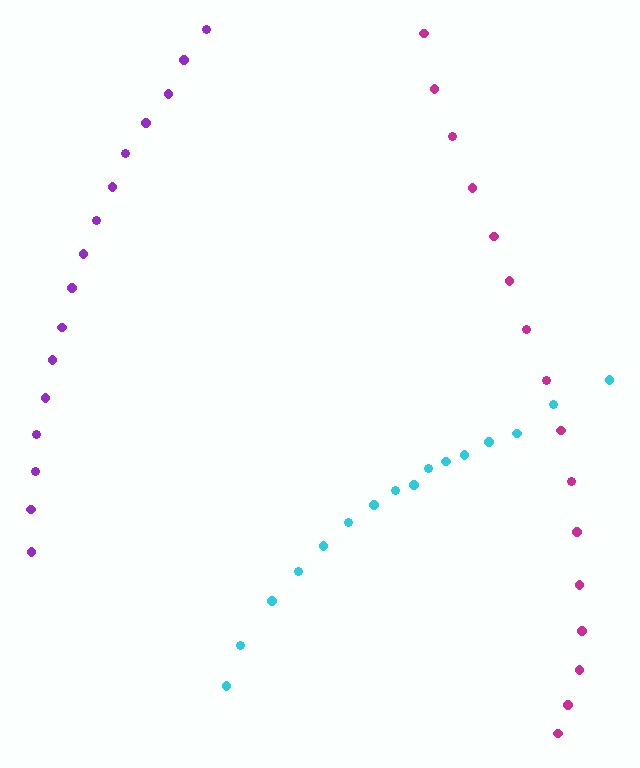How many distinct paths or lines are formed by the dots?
There are 3 distinct paths.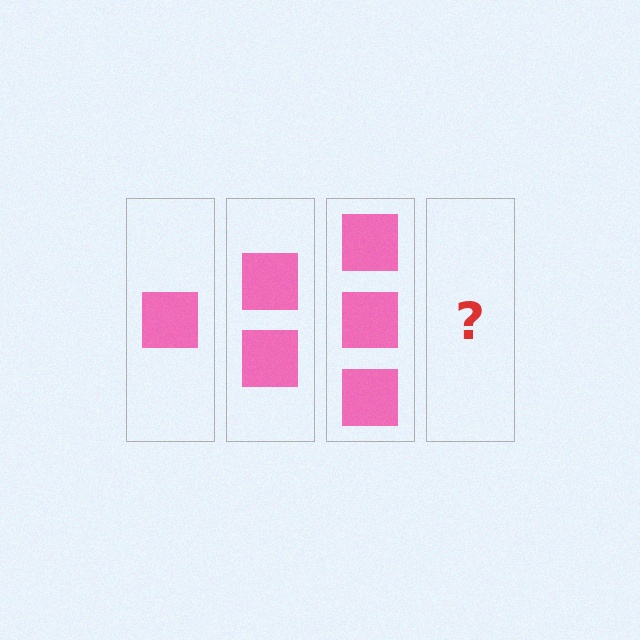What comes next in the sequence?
The next element should be 4 squares.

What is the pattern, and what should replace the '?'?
The pattern is that each step adds one more square. The '?' should be 4 squares.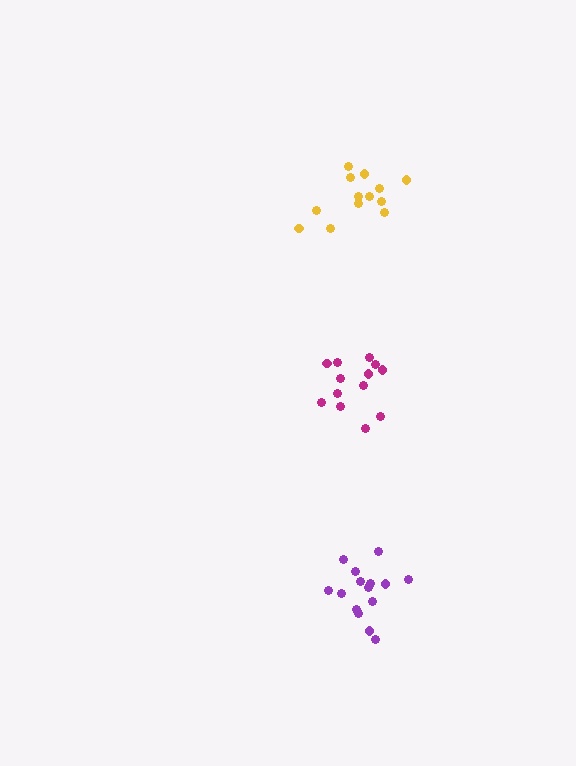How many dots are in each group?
Group 1: 13 dots, Group 2: 15 dots, Group 3: 13 dots (41 total).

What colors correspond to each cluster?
The clusters are colored: yellow, purple, magenta.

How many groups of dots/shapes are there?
There are 3 groups.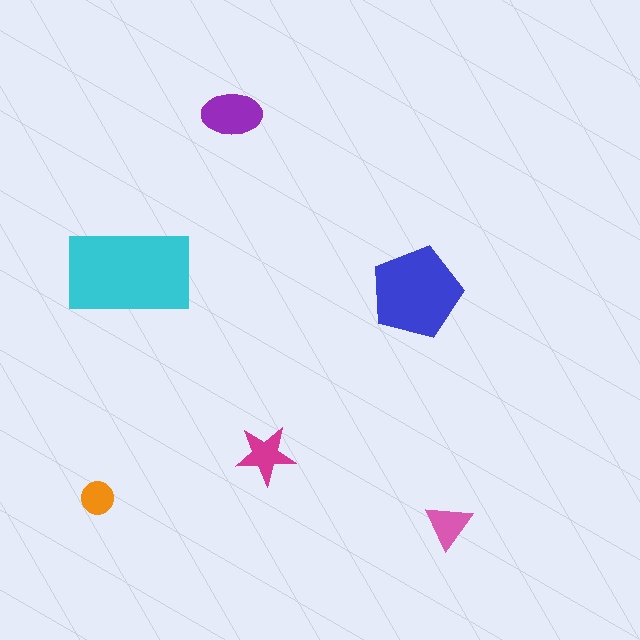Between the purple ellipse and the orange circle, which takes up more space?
The purple ellipse.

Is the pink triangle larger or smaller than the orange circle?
Larger.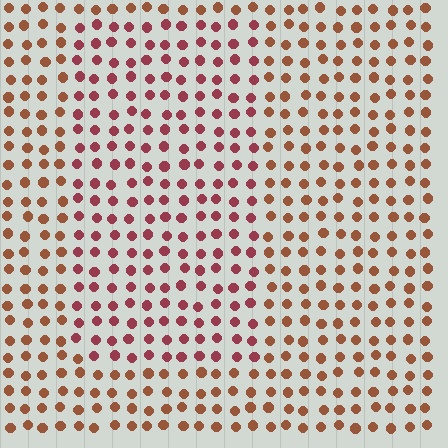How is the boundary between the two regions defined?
The boundary is defined purely by a slight shift in hue (about 30 degrees). Spacing, size, and orientation are identical on both sides.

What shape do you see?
I see a rectangle.